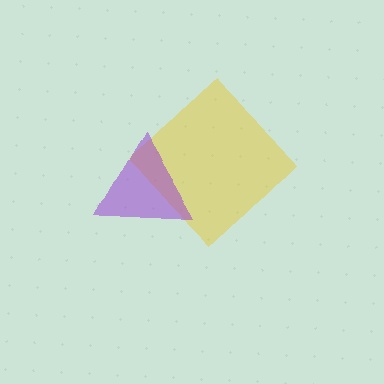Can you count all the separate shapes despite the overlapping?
Yes, there are 2 separate shapes.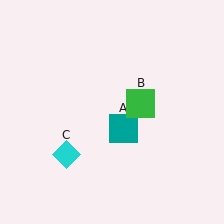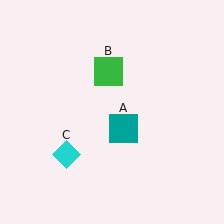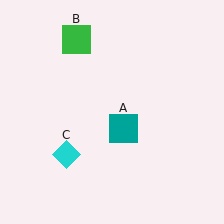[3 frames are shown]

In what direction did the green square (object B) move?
The green square (object B) moved up and to the left.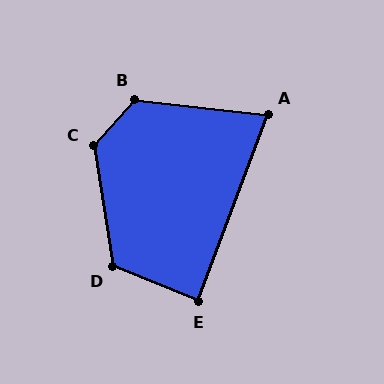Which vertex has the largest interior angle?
C, at approximately 129 degrees.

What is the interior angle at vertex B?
Approximately 125 degrees (obtuse).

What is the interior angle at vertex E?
Approximately 89 degrees (approximately right).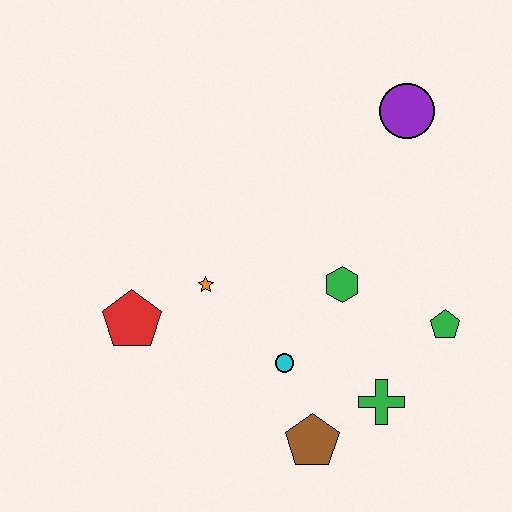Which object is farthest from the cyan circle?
The purple circle is farthest from the cyan circle.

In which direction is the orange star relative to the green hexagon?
The orange star is to the left of the green hexagon.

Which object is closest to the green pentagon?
The green cross is closest to the green pentagon.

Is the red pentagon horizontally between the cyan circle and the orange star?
No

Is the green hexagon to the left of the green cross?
Yes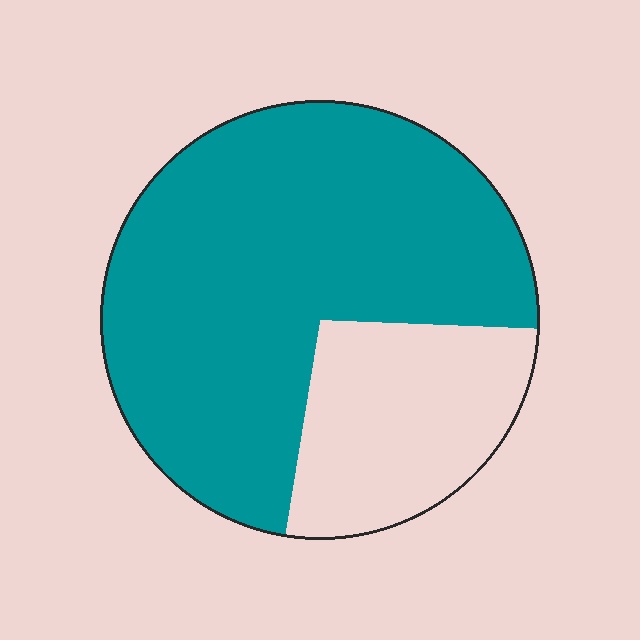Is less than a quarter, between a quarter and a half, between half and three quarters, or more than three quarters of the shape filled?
Between half and three quarters.